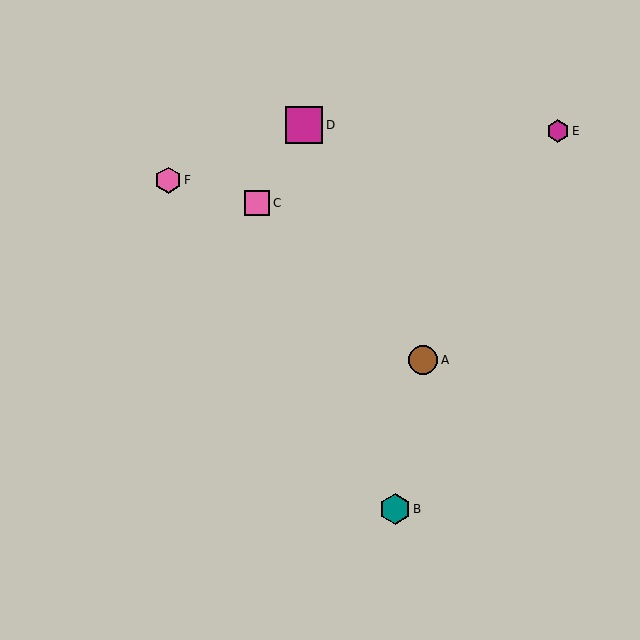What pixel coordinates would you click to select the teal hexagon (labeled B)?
Click at (395, 509) to select the teal hexagon B.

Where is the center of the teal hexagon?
The center of the teal hexagon is at (395, 509).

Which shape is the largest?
The magenta square (labeled D) is the largest.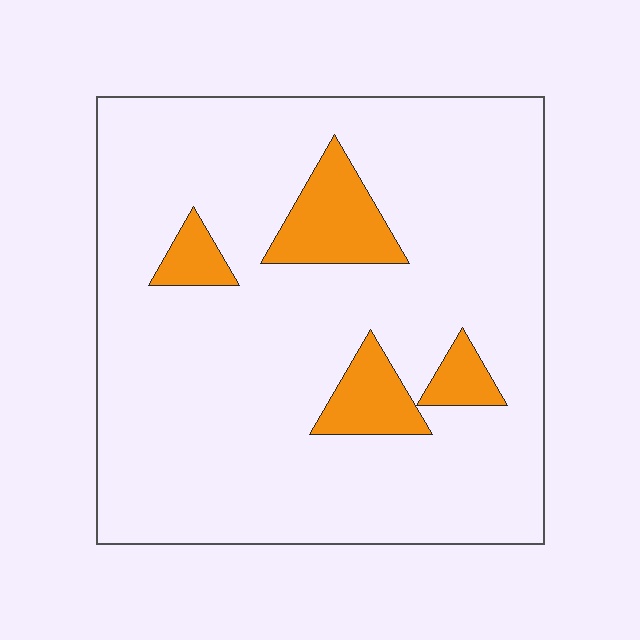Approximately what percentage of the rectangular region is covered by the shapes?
Approximately 10%.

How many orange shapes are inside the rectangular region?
4.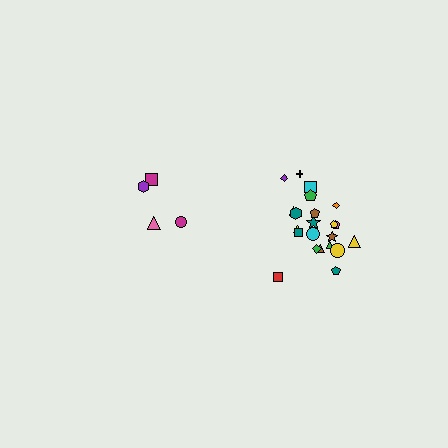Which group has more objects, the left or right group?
The right group.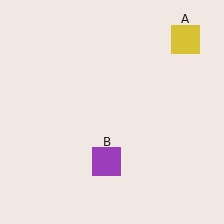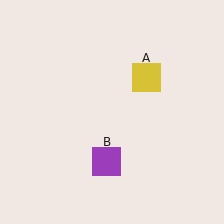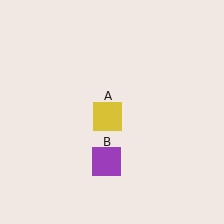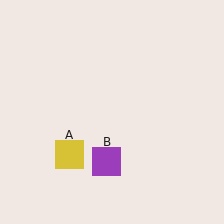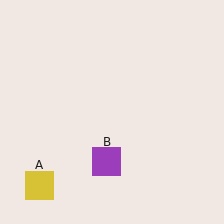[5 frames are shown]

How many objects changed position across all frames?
1 object changed position: yellow square (object A).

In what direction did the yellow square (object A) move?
The yellow square (object A) moved down and to the left.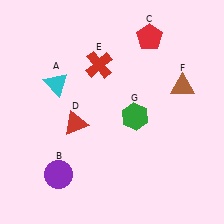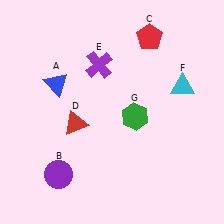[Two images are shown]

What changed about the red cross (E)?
In Image 1, E is red. In Image 2, it changed to purple.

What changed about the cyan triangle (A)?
In Image 1, A is cyan. In Image 2, it changed to blue.